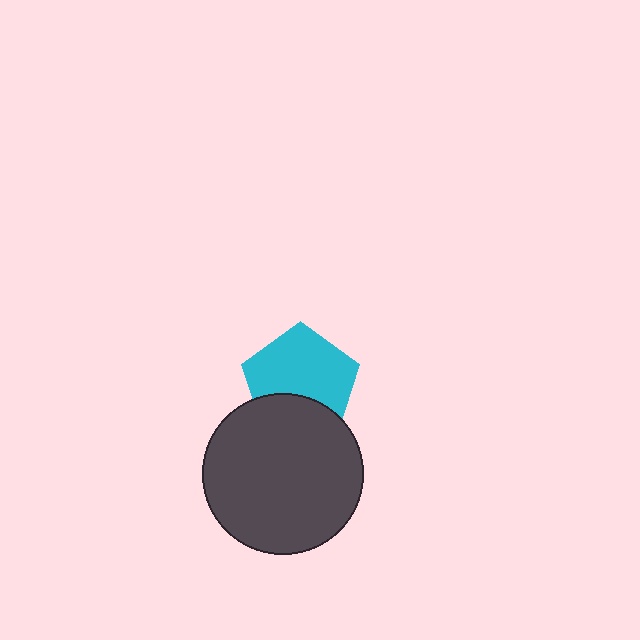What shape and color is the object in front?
The object in front is a dark gray circle.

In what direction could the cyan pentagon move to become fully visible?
The cyan pentagon could move up. That would shift it out from behind the dark gray circle entirely.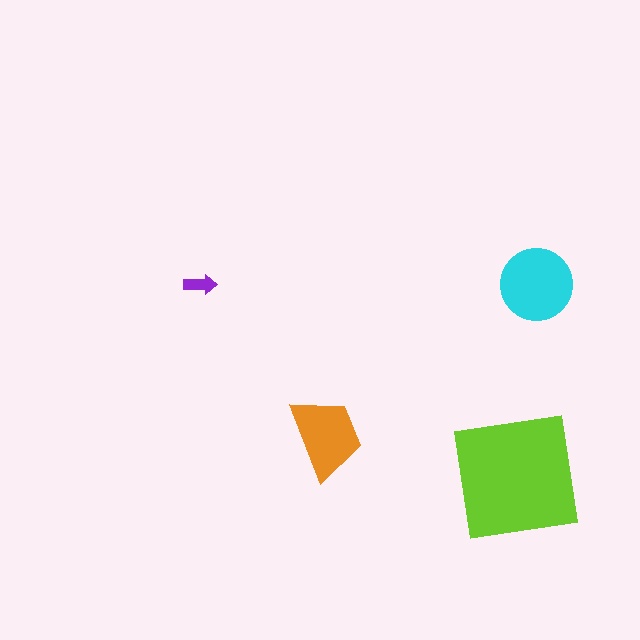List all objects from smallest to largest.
The purple arrow, the orange trapezoid, the cyan circle, the lime square.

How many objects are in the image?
There are 4 objects in the image.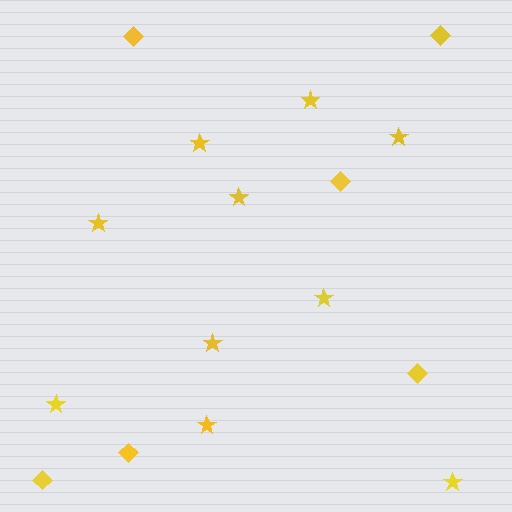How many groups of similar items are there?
There are 2 groups: one group of diamonds (6) and one group of stars (10).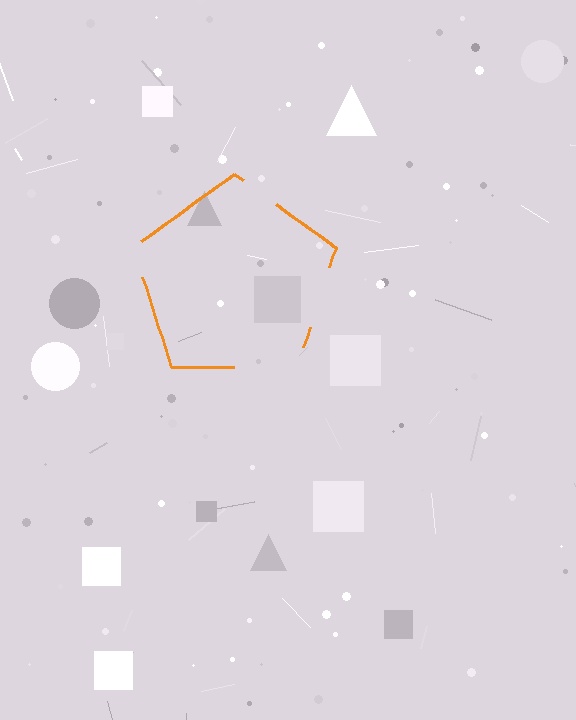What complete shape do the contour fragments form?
The contour fragments form a pentagon.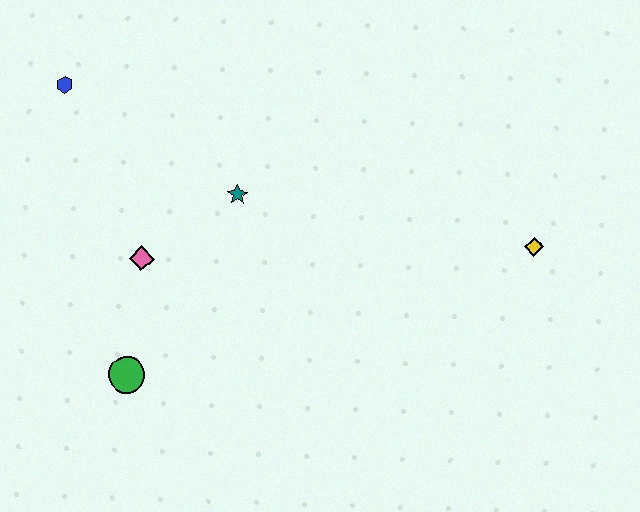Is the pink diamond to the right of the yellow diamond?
No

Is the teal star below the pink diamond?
No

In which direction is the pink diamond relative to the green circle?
The pink diamond is above the green circle.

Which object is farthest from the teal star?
The yellow diamond is farthest from the teal star.